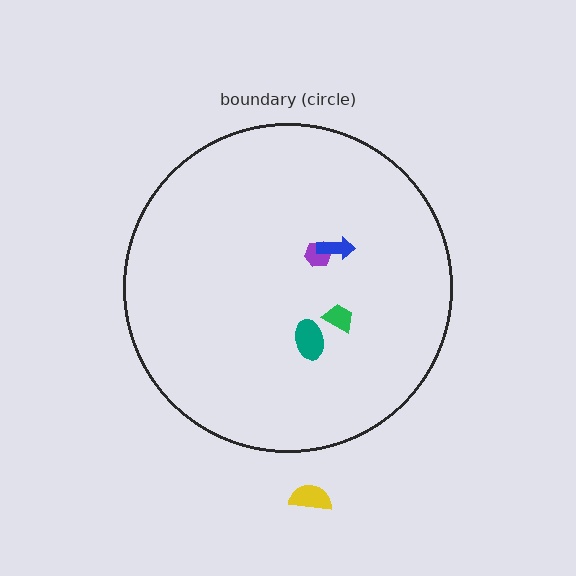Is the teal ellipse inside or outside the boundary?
Inside.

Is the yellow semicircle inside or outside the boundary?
Outside.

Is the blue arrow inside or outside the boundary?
Inside.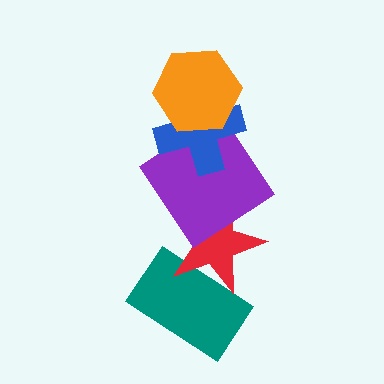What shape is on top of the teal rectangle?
The red star is on top of the teal rectangle.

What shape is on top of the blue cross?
The orange hexagon is on top of the blue cross.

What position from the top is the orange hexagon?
The orange hexagon is 1st from the top.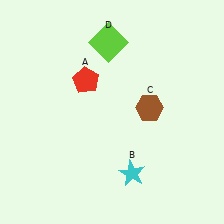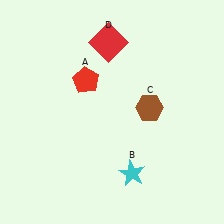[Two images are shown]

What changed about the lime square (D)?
In Image 1, D is lime. In Image 2, it changed to red.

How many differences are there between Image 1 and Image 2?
There is 1 difference between the two images.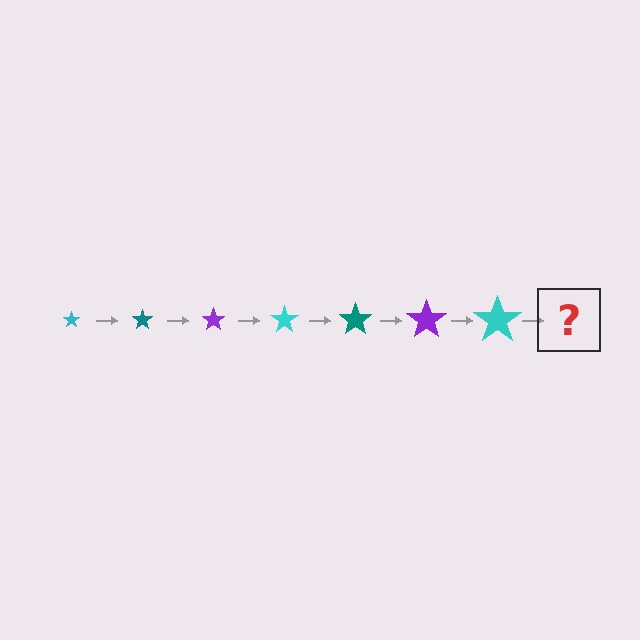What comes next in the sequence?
The next element should be a teal star, larger than the previous one.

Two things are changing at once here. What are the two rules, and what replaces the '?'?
The two rules are that the star grows larger each step and the color cycles through cyan, teal, and purple. The '?' should be a teal star, larger than the previous one.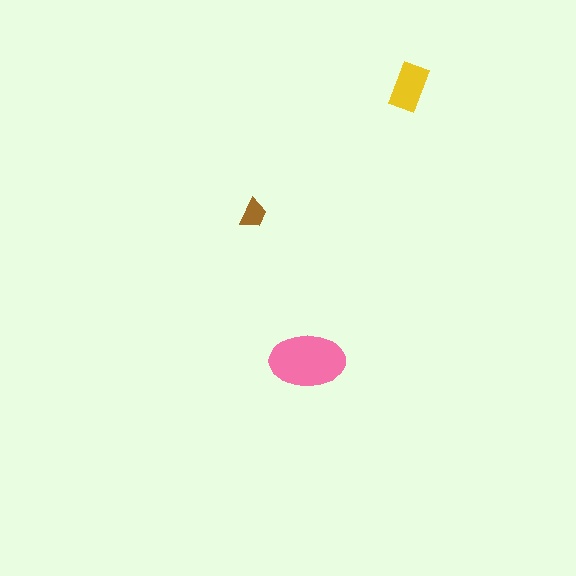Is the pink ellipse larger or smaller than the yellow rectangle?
Larger.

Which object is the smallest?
The brown trapezoid.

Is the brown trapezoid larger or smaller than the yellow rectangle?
Smaller.